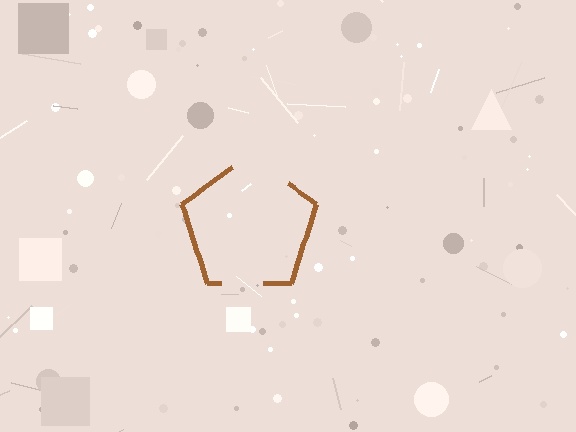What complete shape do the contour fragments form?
The contour fragments form a pentagon.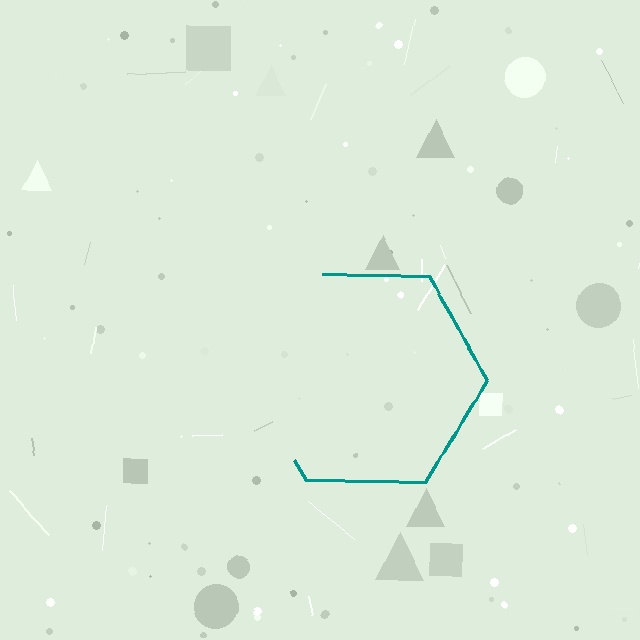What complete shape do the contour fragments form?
The contour fragments form a hexagon.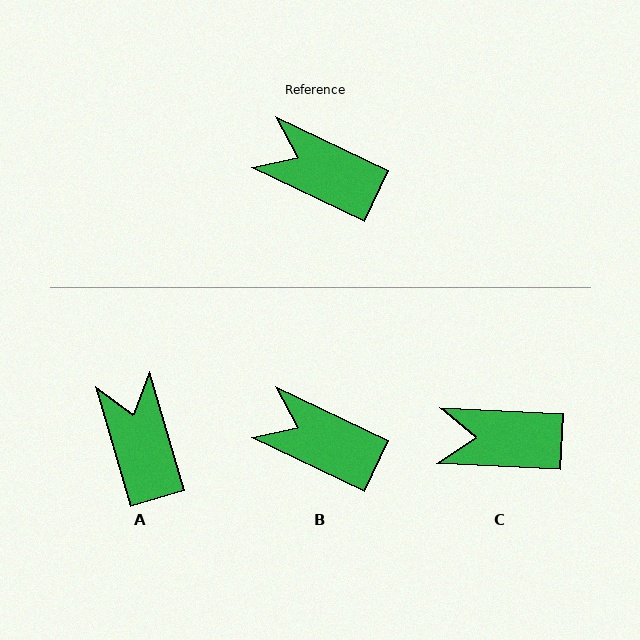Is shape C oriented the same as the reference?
No, it is off by about 23 degrees.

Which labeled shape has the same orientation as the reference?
B.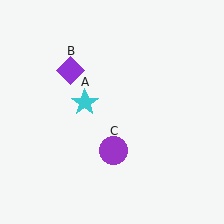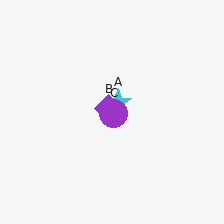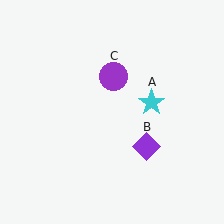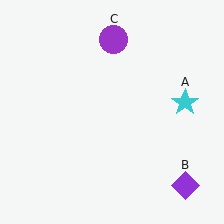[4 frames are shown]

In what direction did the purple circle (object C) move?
The purple circle (object C) moved up.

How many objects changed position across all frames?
3 objects changed position: cyan star (object A), purple diamond (object B), purple circle (object C).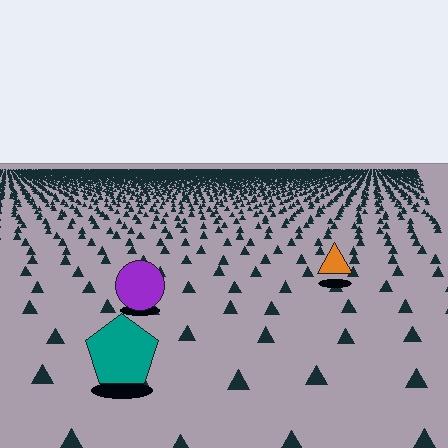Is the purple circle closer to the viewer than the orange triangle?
Yes. The purple circle is closer — you can tell from the texture gradient: the ground texture is coarser near it.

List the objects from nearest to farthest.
From nearest to farthest: the teal pentagon, the purple circle, the orange triangle.